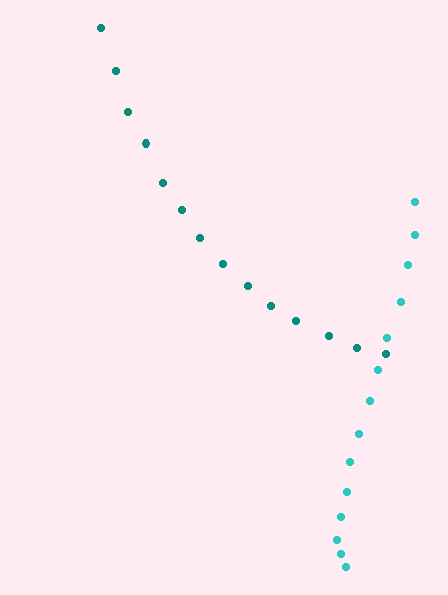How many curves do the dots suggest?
There are 2 distinct paths.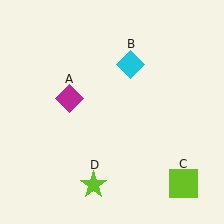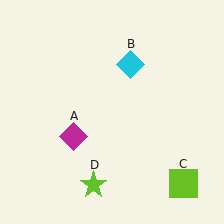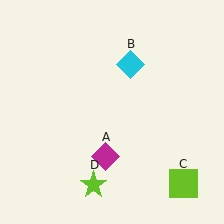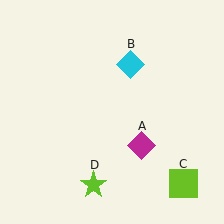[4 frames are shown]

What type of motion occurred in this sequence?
The magenta diamond (object A) rotated counterclockwise around the center of the scene.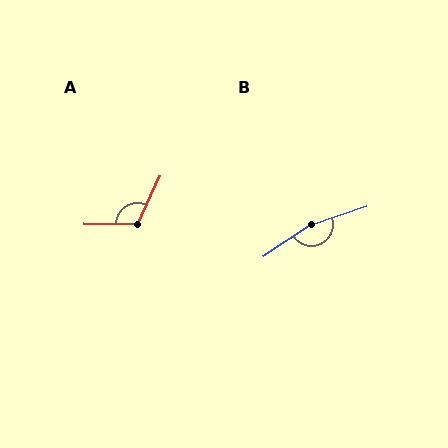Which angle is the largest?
B, at approximately 165 degrees.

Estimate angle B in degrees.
Approximately 165 degrees.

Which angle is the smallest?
A, at approximately 115 degrees.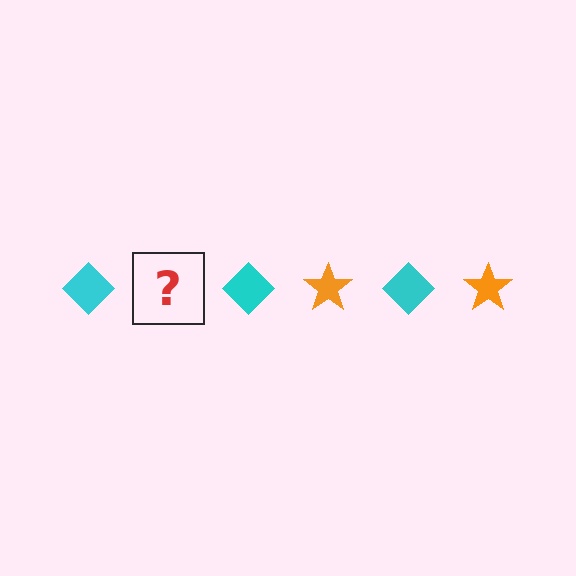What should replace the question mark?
The question mark should be replaced with an orange star.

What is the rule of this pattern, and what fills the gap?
The rule is that the pattern alternates between cyan diamond and orange star. The gap should be filled with an orange star.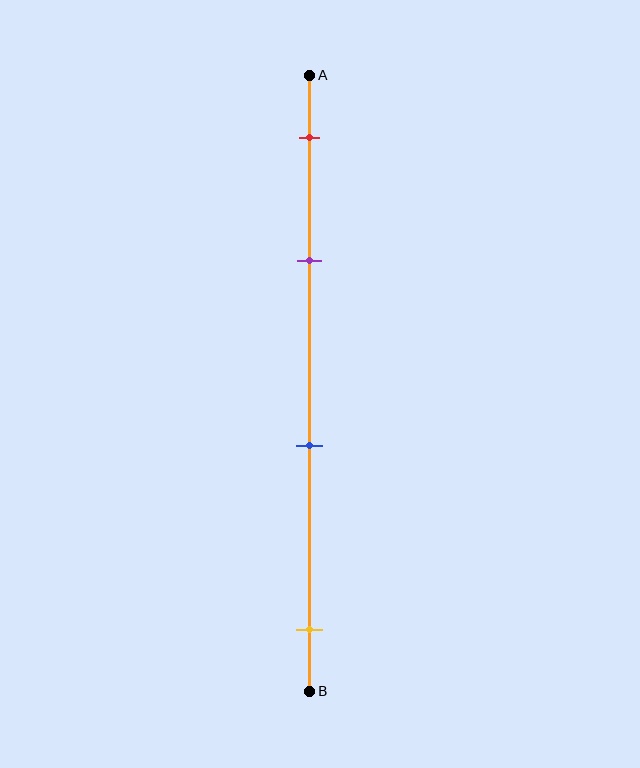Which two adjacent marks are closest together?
The red and purple marks are the closest adjacent pair.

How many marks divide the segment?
There are 4 marks dividing the segment.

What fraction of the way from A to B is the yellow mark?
The yellow mark is approximately 90% (0.9) of the way from A to B.